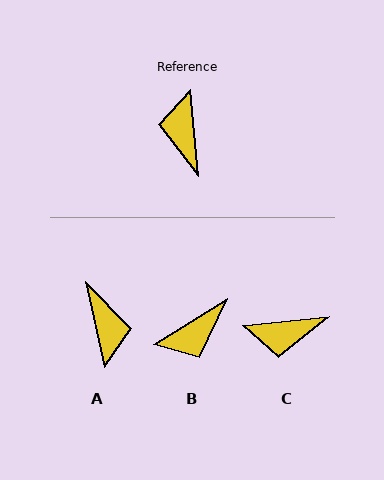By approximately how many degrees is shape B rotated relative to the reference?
Approximately 117 degrees counter-clockwise.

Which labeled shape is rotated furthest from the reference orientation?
A, about 173 degrees away.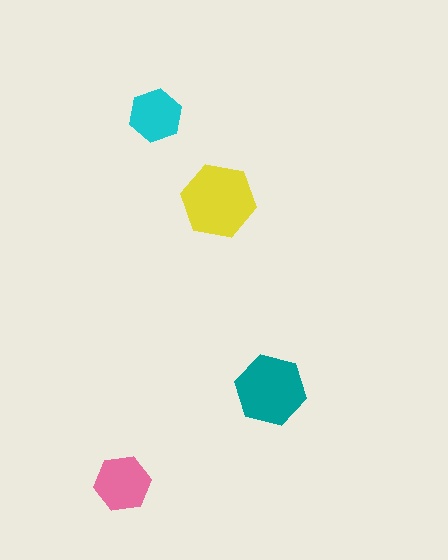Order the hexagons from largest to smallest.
the yellow one, the teal one, the pink one, the cyan one.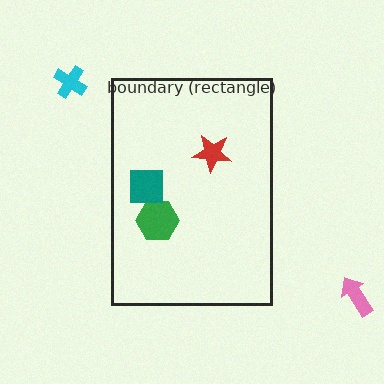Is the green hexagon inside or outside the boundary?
Inside.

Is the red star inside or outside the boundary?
Inside.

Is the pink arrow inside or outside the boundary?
Outside.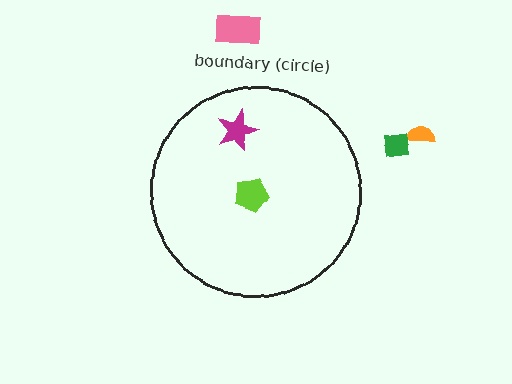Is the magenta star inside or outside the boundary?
Inside.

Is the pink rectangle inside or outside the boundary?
Outside.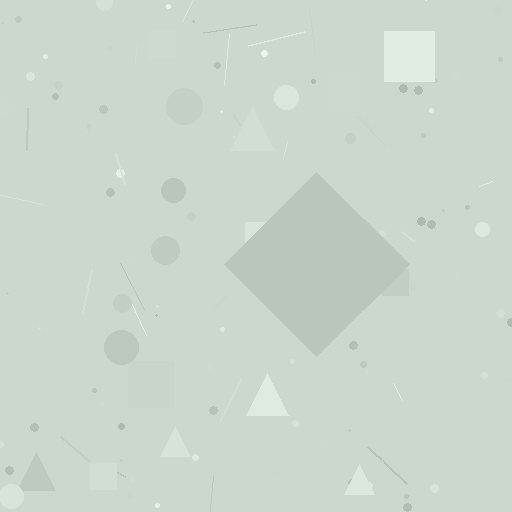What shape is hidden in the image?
A diamond is hidden in the image.